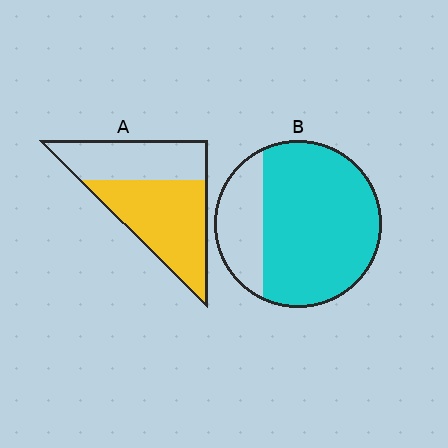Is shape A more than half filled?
Yes.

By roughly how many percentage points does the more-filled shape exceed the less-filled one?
By roughly 20 percentage points (B over A).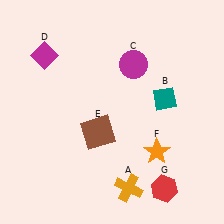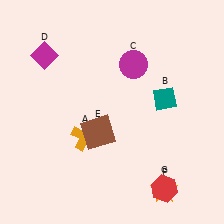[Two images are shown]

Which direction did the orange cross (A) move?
The orange cross (A) moved up.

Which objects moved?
The objects that moved are: the orange cross (A), the orange star (F).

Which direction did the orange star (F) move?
The orange star (F) moved down.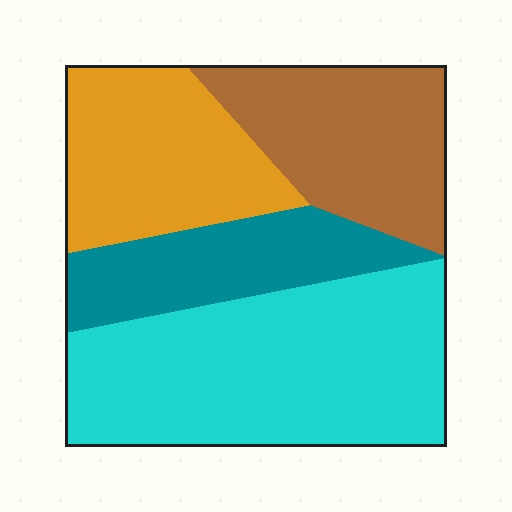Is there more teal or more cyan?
Cyan.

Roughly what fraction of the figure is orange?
Orange covers 22% of the figure.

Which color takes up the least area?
Teal, at roughly 15%.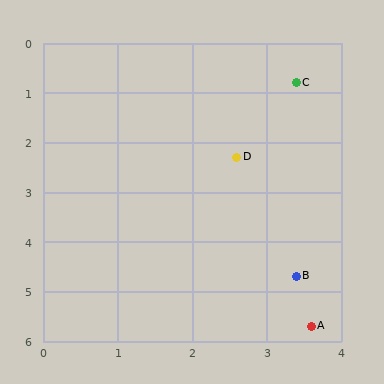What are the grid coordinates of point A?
Point A is at approximately (3.6, 5.7).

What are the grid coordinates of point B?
Point B is at approximately (3.4, 4.7).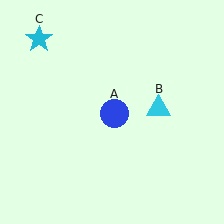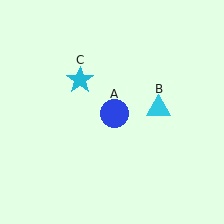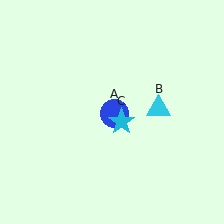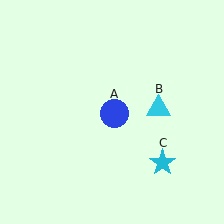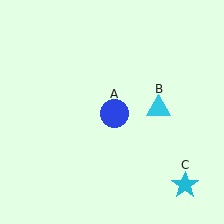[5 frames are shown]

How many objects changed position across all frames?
1 object changed position: cyan star (object C).